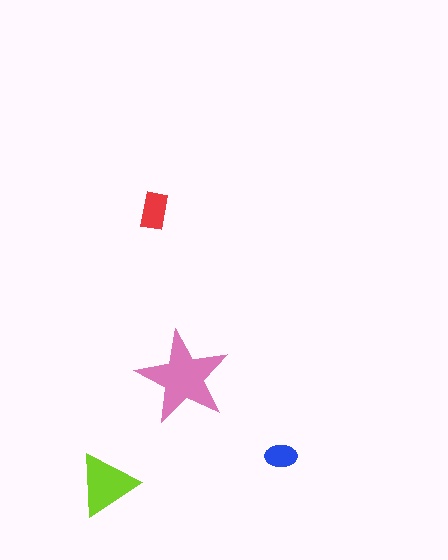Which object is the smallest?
The blue ellipse.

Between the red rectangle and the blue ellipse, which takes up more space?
The red rectangle.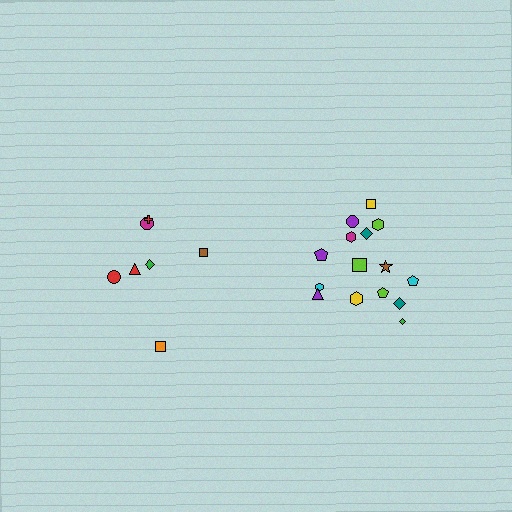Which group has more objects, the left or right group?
The right group.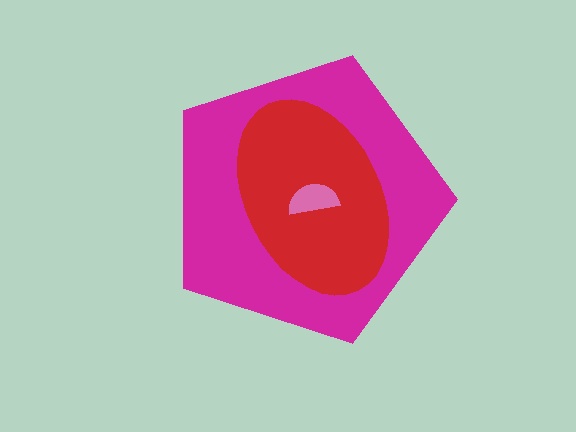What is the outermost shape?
The magenta pentagon.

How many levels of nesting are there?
3.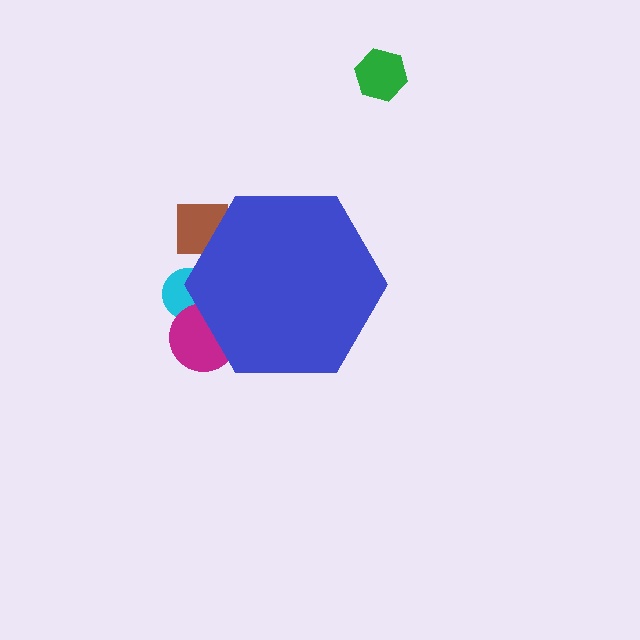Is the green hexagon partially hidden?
No, the green hexagon is fully visible.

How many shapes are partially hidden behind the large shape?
3 shapes are partially hidden.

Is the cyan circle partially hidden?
Yes, the cyan circle is partially hidden behind the blue hexagon.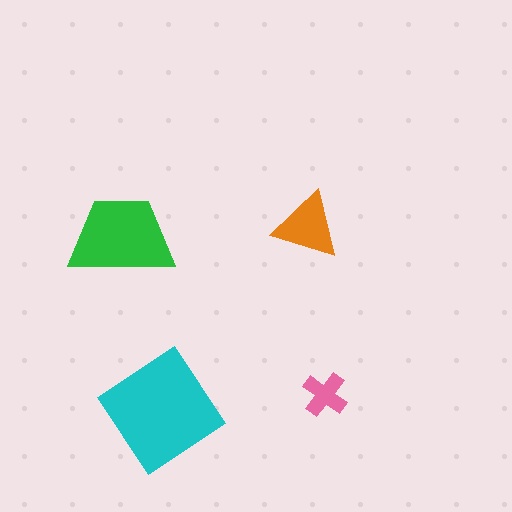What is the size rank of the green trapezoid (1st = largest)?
2nd.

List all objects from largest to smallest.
The cyan diamond, the green trapezoid, the orange triangle, the pink cross.